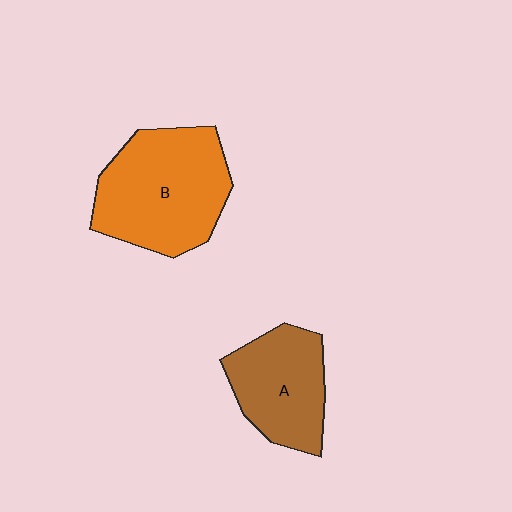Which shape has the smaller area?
Shape A (brown).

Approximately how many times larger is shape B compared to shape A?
Approximately 1.4 times.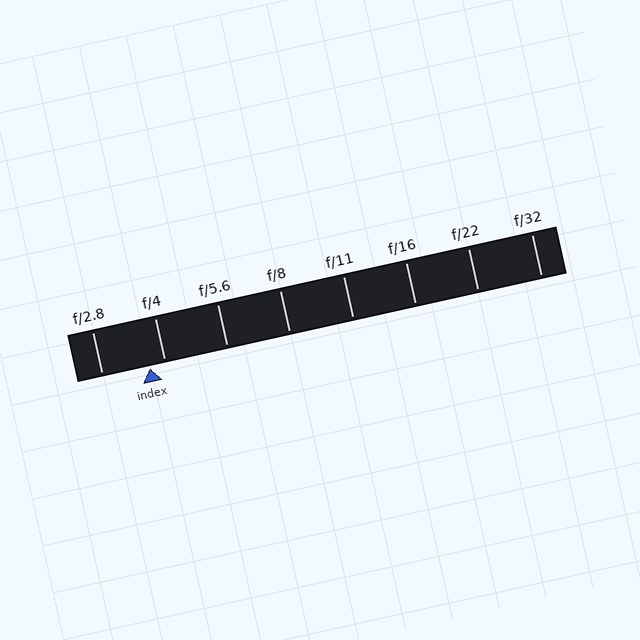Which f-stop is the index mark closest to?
The index mark is closest to f/4.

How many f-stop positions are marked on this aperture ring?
There are 8 f-stop positions marked.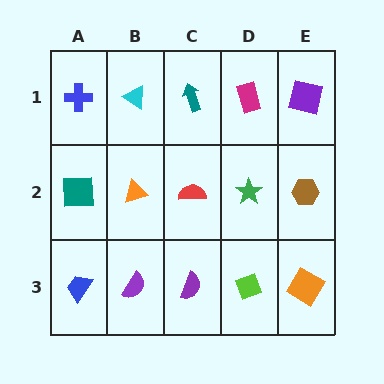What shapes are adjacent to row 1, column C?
A red semicircle (row 2, column C), a cyan triangle (row 1, column B), a magenta rectangle (row 1, column D).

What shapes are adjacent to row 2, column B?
A cyan triangle (row 1, column B), a purple semicircle (row 3, column B), a teal square (row 2, column A), a red semicircle (row 2, column C).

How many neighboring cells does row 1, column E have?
2.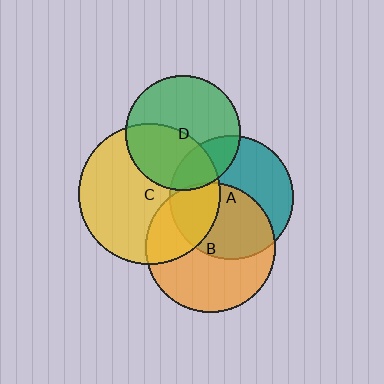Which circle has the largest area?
Circle C (yellow).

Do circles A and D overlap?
Yes.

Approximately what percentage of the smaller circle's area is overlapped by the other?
Approximately 20%.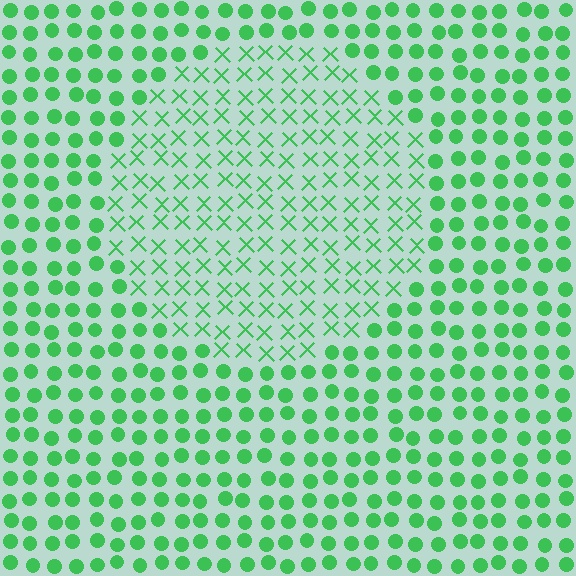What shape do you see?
I see a circle.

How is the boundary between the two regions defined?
The boundary is defined by a change in element shape: X marks inside vs. circles outside. All elements share the same color and spacing.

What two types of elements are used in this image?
The image uses X marks inside the circle region and circles outside it.